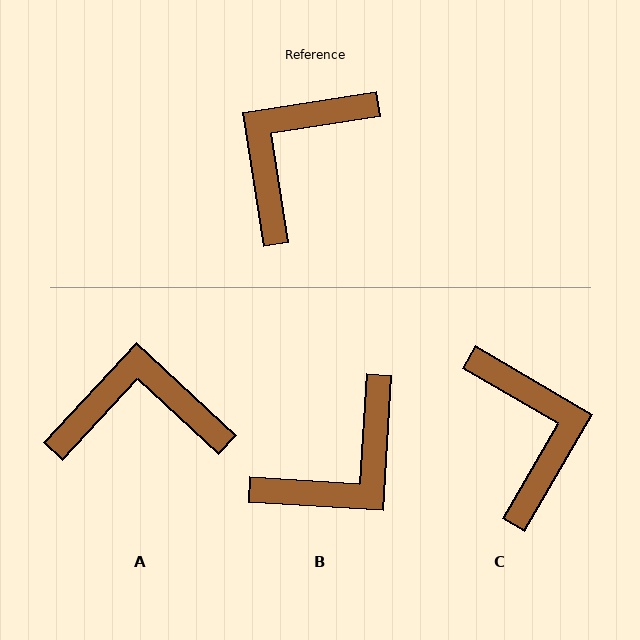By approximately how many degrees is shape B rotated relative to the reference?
Approximately 168 degrees counter-clockwise.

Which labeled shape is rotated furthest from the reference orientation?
B, about 168 degrees away.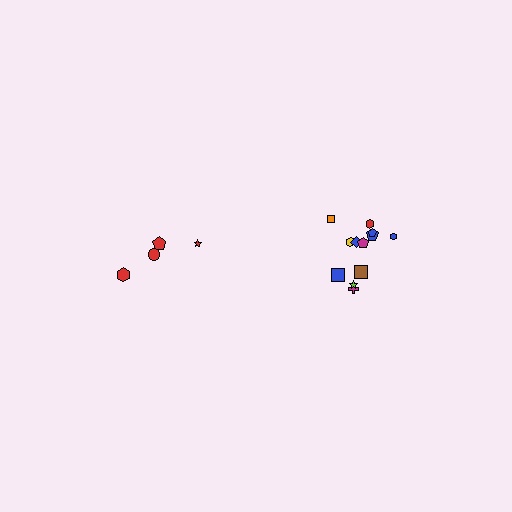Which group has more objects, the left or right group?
The right group.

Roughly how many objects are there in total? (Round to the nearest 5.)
Roughly 15 objects in total.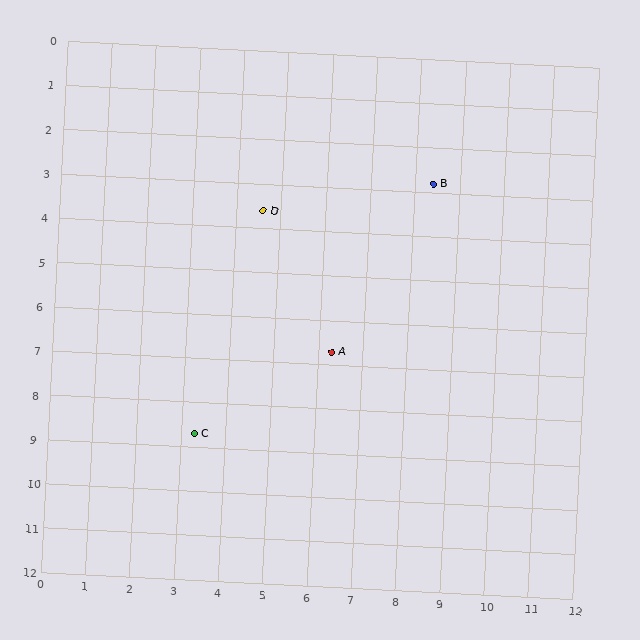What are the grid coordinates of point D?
Point D is at approximately (4.6, 3.6).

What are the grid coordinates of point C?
Point C is at approximately (3.3, 8.7).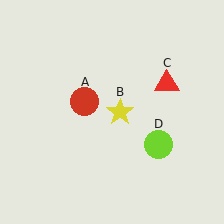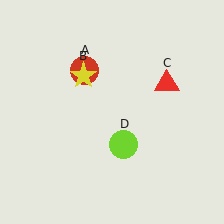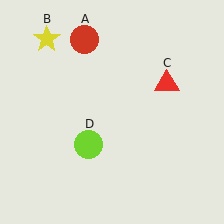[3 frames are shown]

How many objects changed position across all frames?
3 objects changed position: red circle (object A), yellow star (object B), lime circle (object D).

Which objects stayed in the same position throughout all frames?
Red triangle (object C) remained stationary.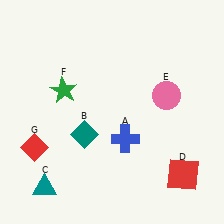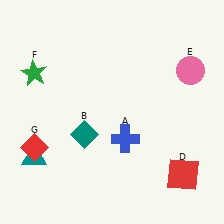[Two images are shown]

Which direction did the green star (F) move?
The green star (F) moved left.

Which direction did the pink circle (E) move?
The pink circle (E) moved up.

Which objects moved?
The objects that moved are: the teal triangle (C), the pink circle (E), the green star (F).